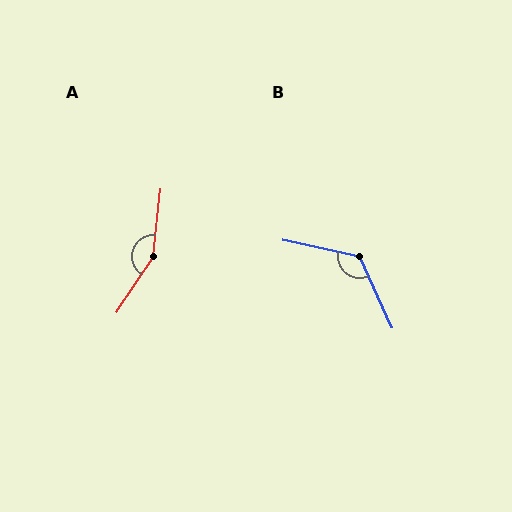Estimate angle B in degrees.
Approximately 127 degrees.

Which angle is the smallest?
B, at approximately 127 degrees.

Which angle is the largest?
A, at approximately 153 degrees.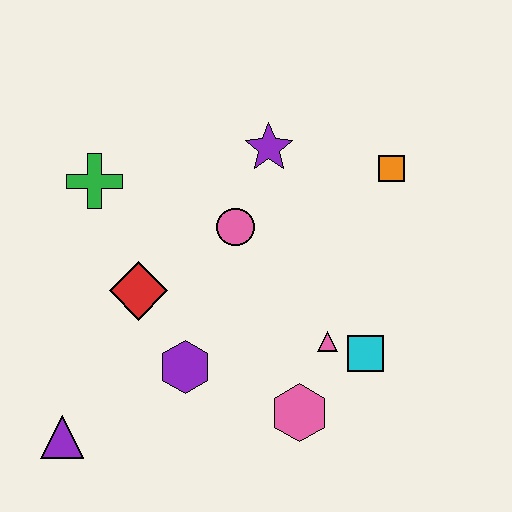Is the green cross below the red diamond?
No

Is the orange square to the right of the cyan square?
Yes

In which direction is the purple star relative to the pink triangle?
The purple star is above the pink triangle.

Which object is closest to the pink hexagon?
The pink triangle is closest to the pink hexagon.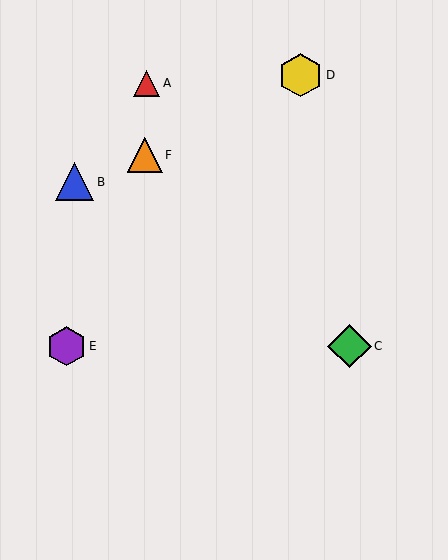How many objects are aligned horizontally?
2 objects (C, E) are aligned horizontally.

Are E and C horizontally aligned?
Yes, both are at y≈346.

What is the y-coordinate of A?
Object A is at y≈83.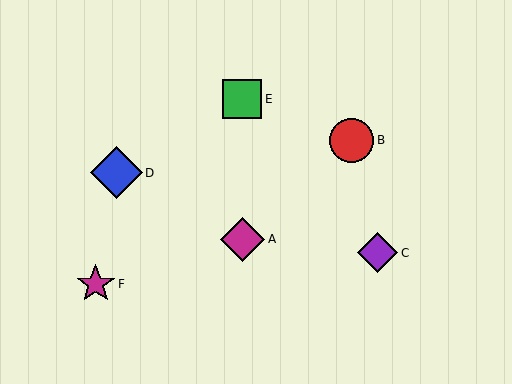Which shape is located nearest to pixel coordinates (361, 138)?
The red circle (labeled B) at (352, 140) is nearest to that location.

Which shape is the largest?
The blue diamond (labeled D) is the largest.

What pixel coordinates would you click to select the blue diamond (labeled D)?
Click at (116, 173) to select the blue diamond D.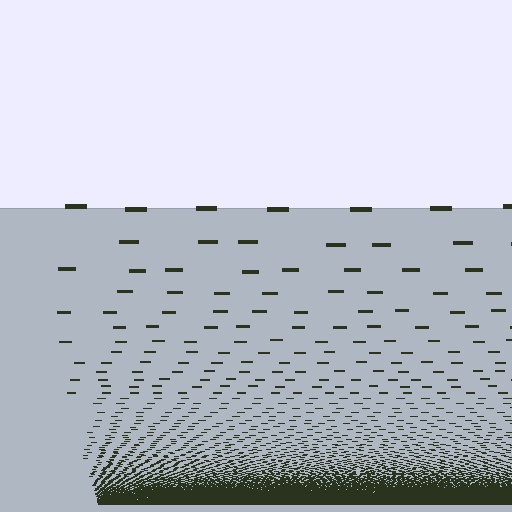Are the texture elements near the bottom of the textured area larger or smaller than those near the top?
Smaller. The gradient is inverted — elements near the bottom are smaller and denser.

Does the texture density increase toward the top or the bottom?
Density increases toward the bottom.